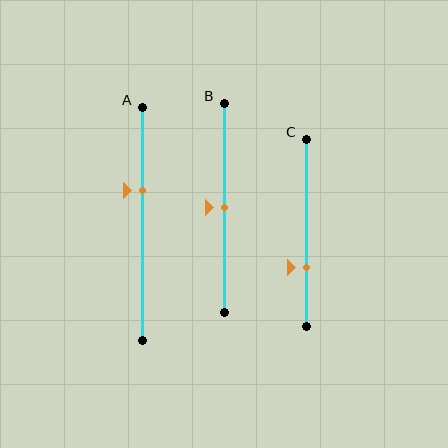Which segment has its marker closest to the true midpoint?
Segment B has its marker closest to the true midpoint.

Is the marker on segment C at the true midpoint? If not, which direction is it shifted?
No, the marker on segment C is shifted downward by about 18% of the segment length.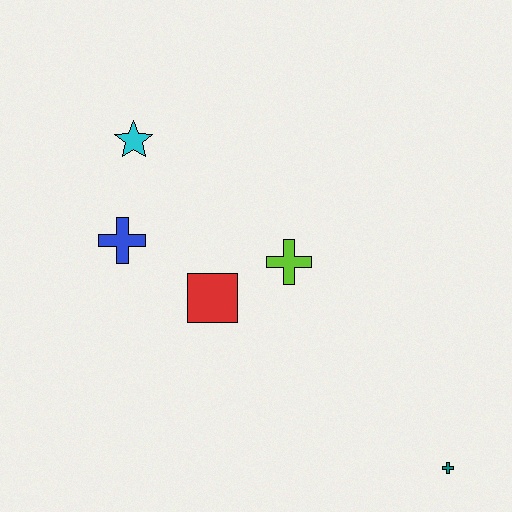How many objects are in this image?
There are 5 objects.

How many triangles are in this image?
There are no triangles.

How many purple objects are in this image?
There are no purple objects.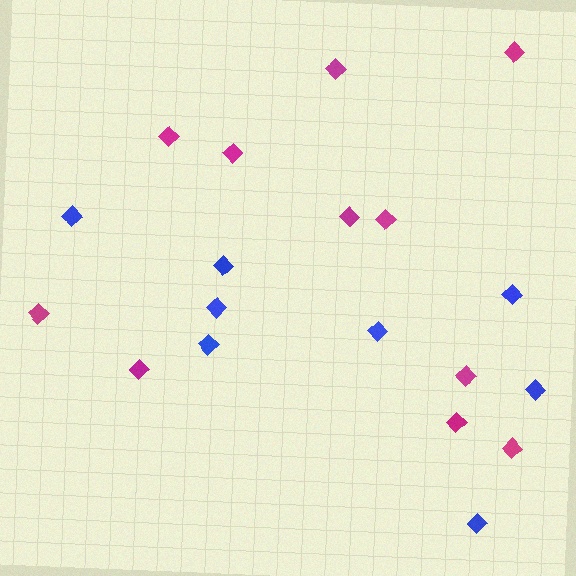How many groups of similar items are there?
There are 2 groups: one group of blue diamonds (8) and one group of magenta diamonds (11).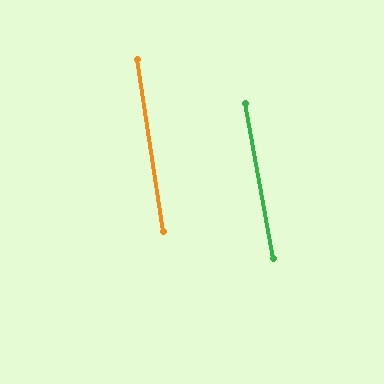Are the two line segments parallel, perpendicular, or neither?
Parallel — their directions differ by only 1.3°.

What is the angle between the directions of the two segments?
Approximately 1 degree.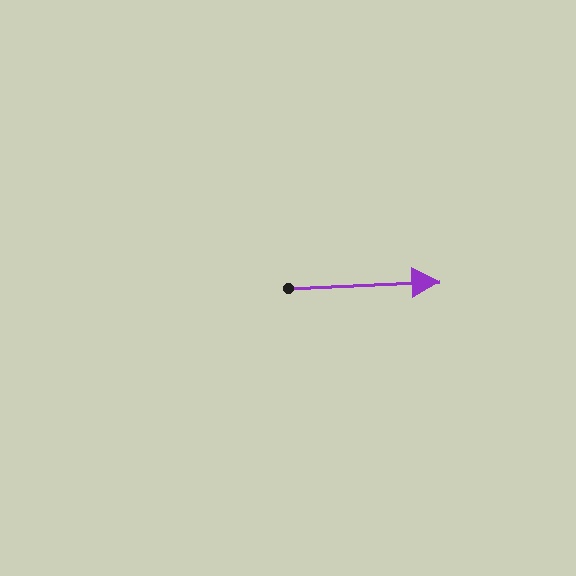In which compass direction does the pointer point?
East.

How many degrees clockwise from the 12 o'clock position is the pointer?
Approximately 88 degrees.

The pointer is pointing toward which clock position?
Roughly 3 o'clock.